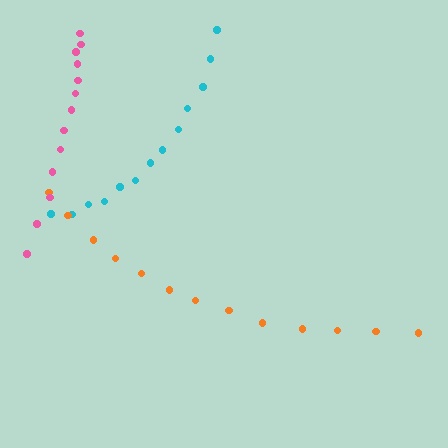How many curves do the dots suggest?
There are 3 distinct paths.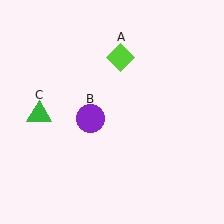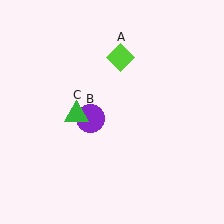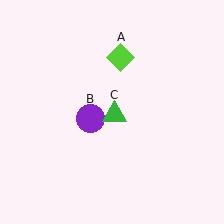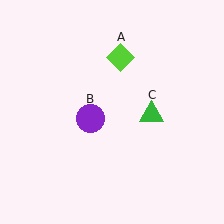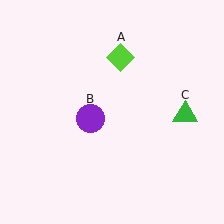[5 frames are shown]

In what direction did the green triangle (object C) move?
The green triangle (object C) moved right.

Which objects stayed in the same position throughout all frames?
Lime diamond (object A) and purple circle (object B) remained stationary.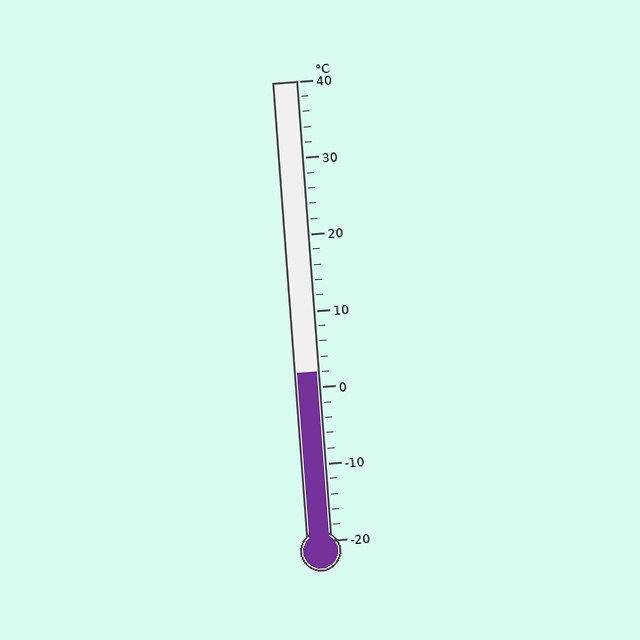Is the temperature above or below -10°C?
The temperature is above -10°C.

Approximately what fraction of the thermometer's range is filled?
The thermometer is filled to approximately 35% of its range.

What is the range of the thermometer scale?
The thermometer scale ranges from -20°C to 40°C.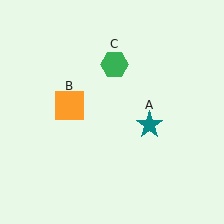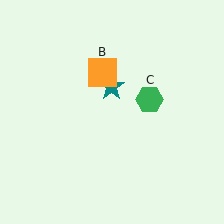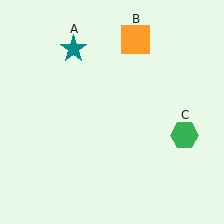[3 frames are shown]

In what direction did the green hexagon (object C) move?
The green hexagon (object C) moved down and to the right.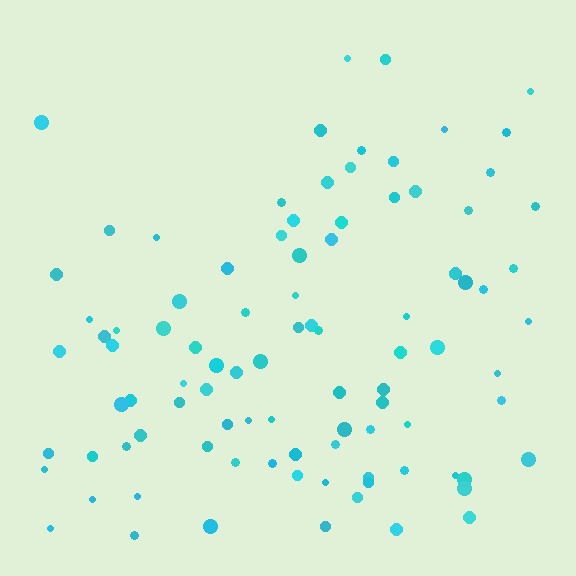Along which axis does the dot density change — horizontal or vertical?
Vertical.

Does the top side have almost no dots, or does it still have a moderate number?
Still a moderate number, just noticeably fewer than the bottom.